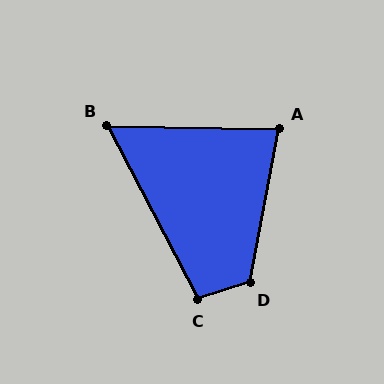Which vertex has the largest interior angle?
D, at approximately 118 degrees.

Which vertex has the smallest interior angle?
B, at approximately 62 degrees.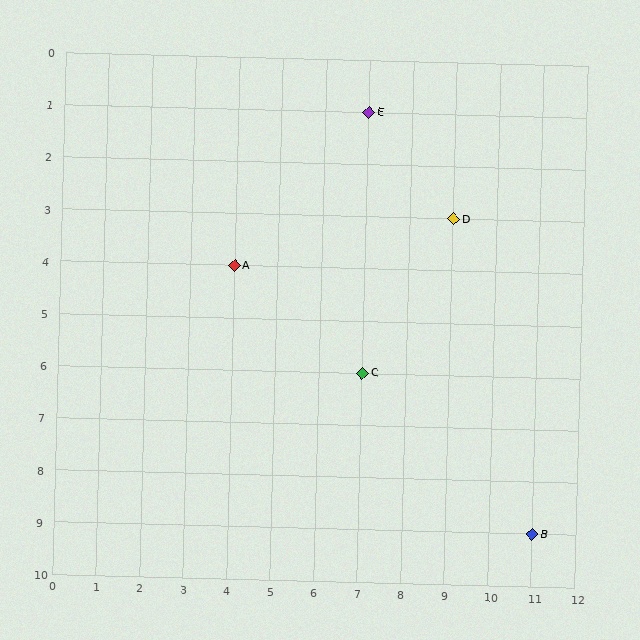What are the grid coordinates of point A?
Point A is at grid coordinates (4, 4).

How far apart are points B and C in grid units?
Points B and C are 4 columns and 3 rows apart (about 5.0 grid units diagonally).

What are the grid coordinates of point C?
Point C is at grid coordinates (7, 6).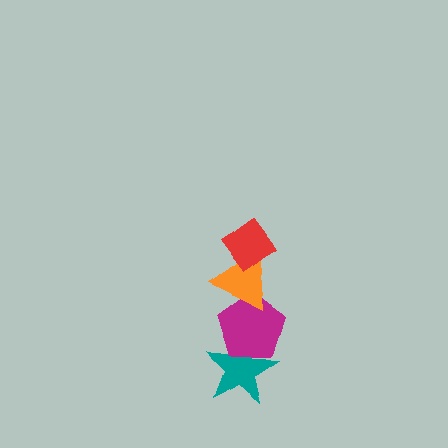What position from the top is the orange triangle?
The orange triangle is 2nd from the top.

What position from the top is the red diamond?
The red diamond is 1st from the top.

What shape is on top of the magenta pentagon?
The orange triangle is on top of the magenta pentagon.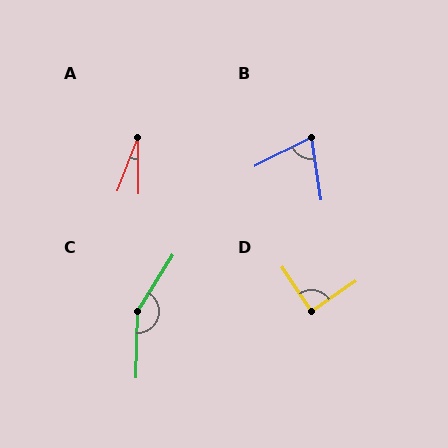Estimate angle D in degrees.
Approximately 89 degrees.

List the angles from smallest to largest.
A (22°), B (72°), D (89°), C (149°).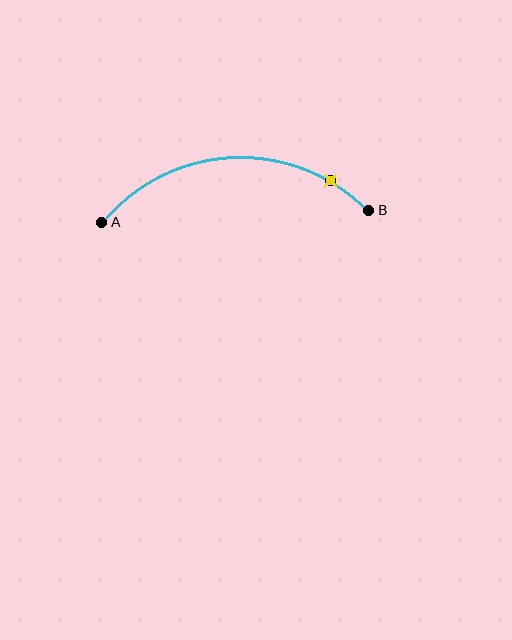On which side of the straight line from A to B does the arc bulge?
The arc bulges above the straight line connecting A and B.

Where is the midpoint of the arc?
The arc midpoint is the point on the curve farthest from the straight line joining A and B. It sits above that line.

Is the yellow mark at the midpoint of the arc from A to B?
No. The yellow mark lies on the arc but is closer to endpoint B. The arc midpoint would be at the point on the curve equidistant along the arc from both A and B.